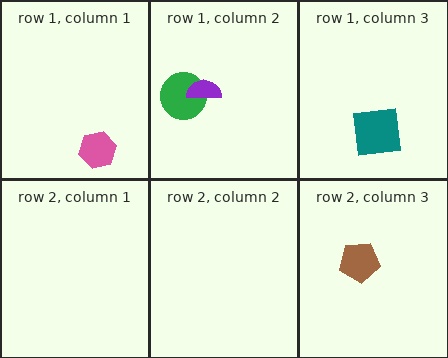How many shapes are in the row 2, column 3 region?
1.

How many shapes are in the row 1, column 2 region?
2.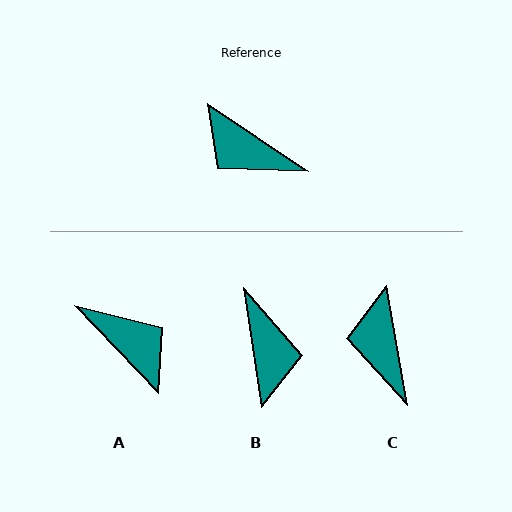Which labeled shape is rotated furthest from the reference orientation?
A, about 168 degrees away.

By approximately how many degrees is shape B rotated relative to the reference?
Approximately 133 degrees counter-clockwise.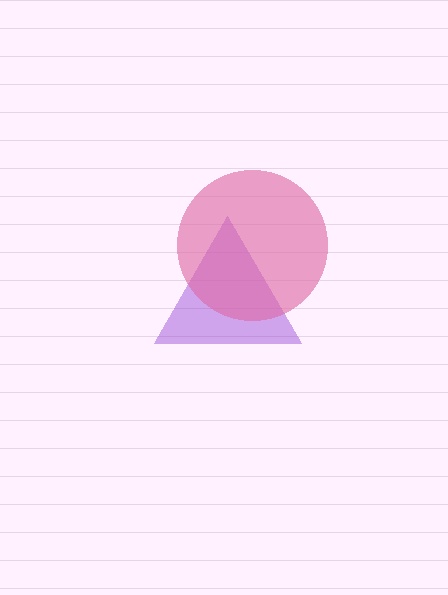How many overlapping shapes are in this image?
There are 2 overlapping shapes in the image.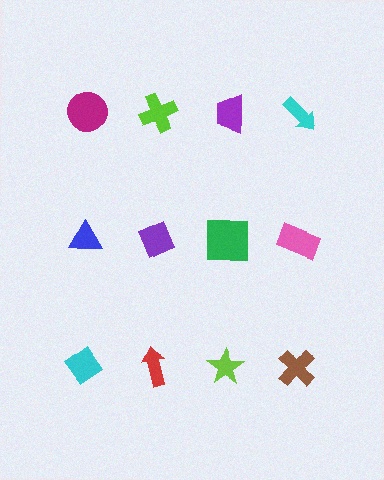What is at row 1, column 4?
A cyan arrow.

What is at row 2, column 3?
A green square.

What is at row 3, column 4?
A brown cross.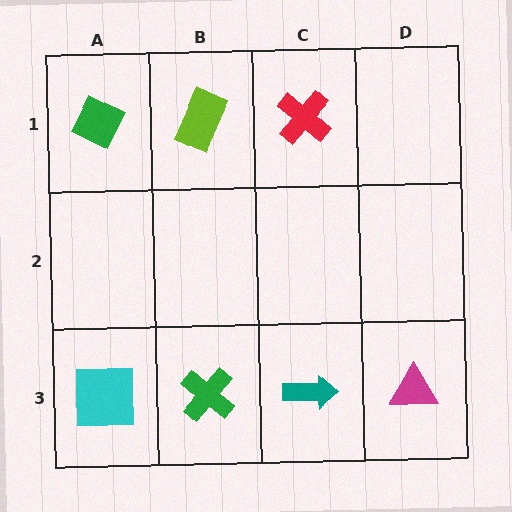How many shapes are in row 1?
3 shapes.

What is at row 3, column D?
A magenta triangle.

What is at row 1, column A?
A green diamond.